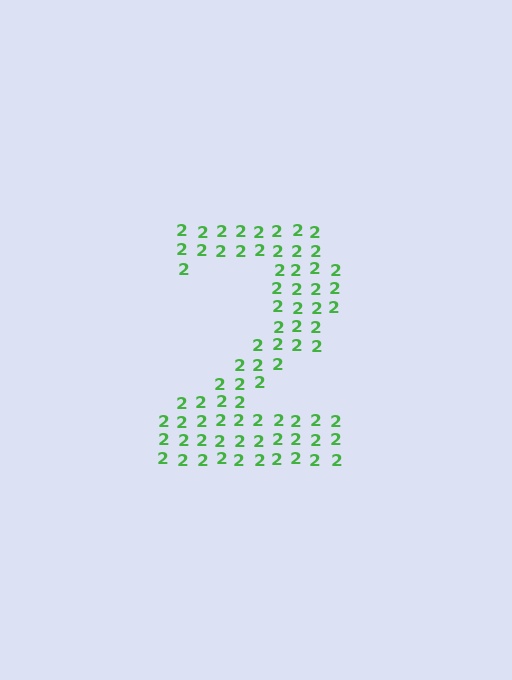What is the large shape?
The large shape is the digit 2.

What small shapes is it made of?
It is made of small digit 2's.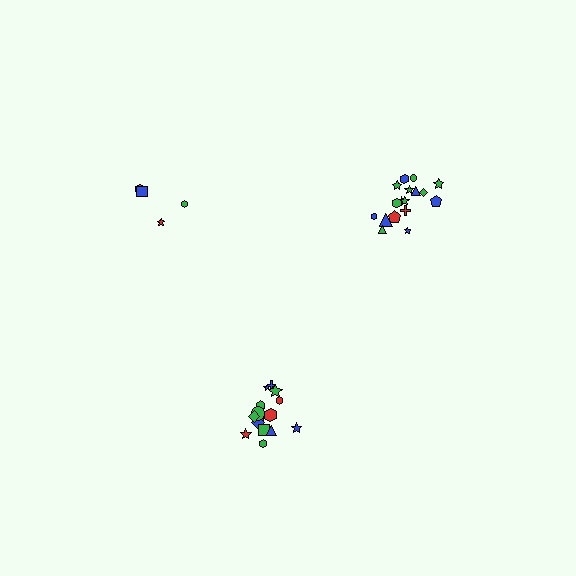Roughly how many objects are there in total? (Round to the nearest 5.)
Roughly 35 objects in total.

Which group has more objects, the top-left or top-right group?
The top-right group.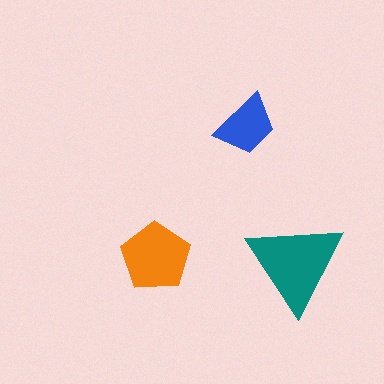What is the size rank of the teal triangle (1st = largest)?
1st.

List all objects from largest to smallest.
The teal triangle, the orange pentagon, the blue trapezoid.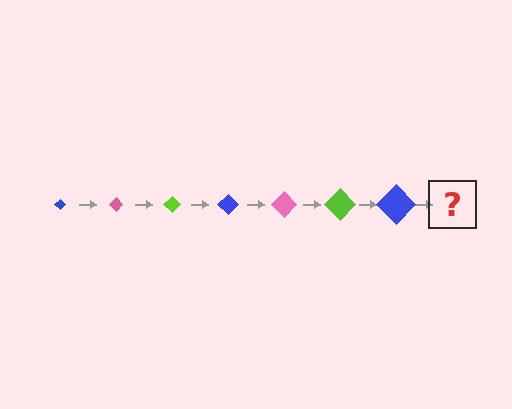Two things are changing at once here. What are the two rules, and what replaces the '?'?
The two rules are that the diamond grows larger each step and the color cycles through blue, pink, and lime. The '?' should be a pink diamond, larger than the previous one.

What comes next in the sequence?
The next element should be a pink diamond, larger than the previous one.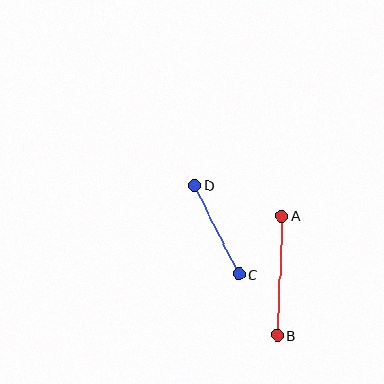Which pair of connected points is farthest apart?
Points A and B are farthest apart.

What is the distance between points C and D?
The distance is approximately 99 pixels.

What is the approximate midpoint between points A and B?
The midpoint is at approximately (280, 276) pixels.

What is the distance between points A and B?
The distance is approximately 119 pixels.